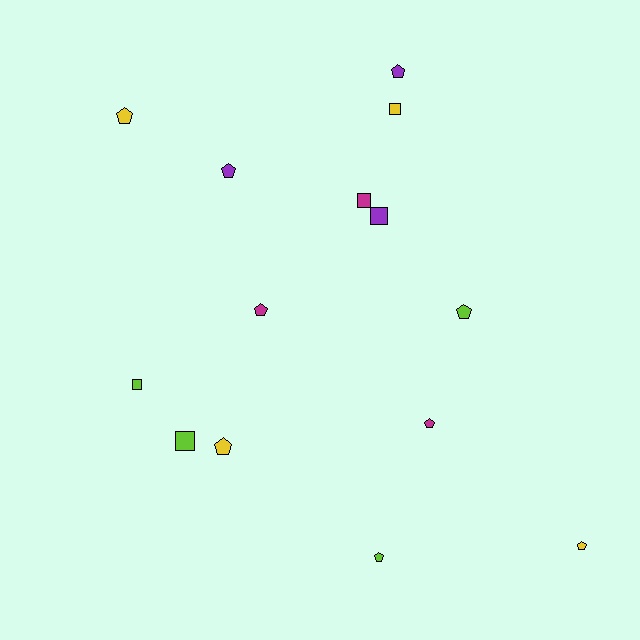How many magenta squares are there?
There is 1 magenta square.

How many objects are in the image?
There are 14 objects.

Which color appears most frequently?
Lime, with 4 objects.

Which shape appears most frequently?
Pentagon, with 9 objects.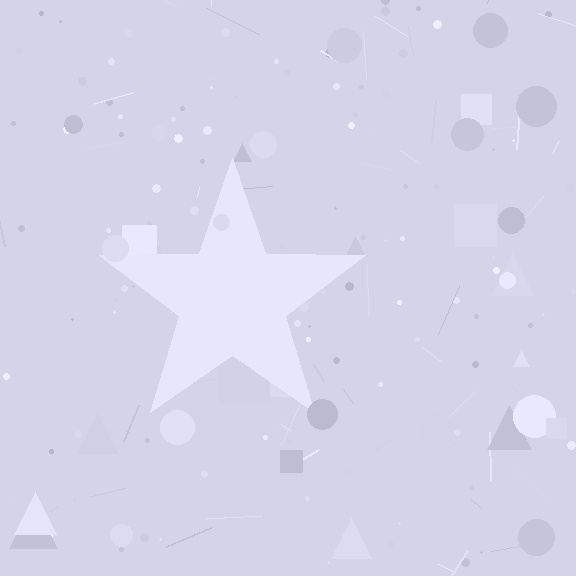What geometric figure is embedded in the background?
A star is embedded in the background.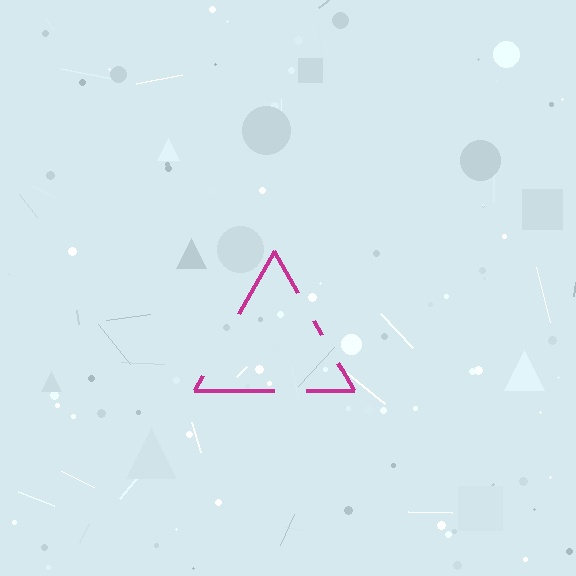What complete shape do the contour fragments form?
The contour fragments form a triangle.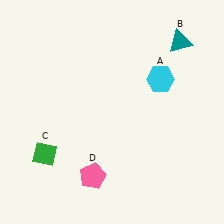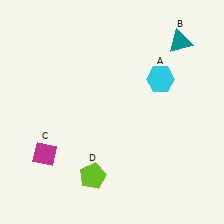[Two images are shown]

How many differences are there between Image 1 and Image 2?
There are 2 differences between the two images.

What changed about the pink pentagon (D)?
In Image 1, D is pink. In Image 2, it changed to lime.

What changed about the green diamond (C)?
In Image 1, C is green. In Image 2, it changed to magenta.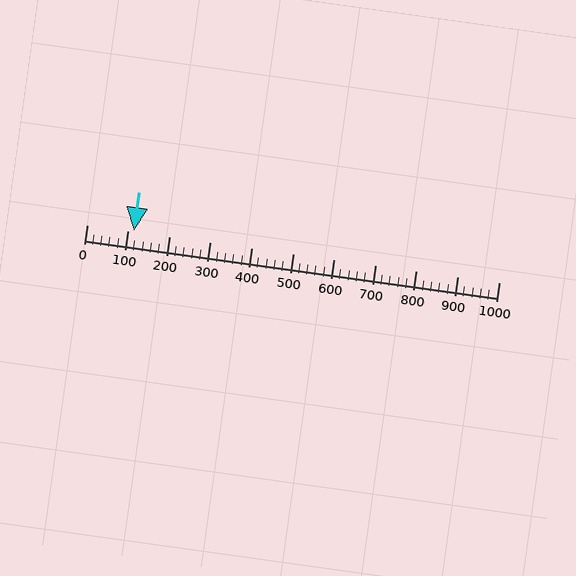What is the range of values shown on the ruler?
The ruler shows values from 0 to 1000.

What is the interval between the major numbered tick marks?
The major tick marks are spaced 100 units apart.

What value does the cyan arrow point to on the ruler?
The cyan arrow points to approximately 115.